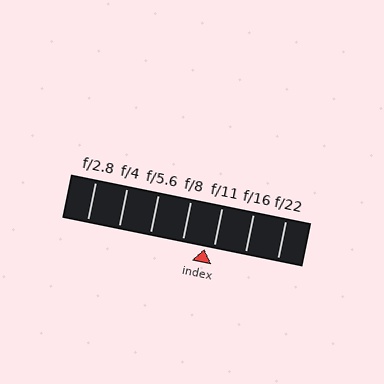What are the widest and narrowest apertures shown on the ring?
The widest aperture shown is f/2.8 and the narrowest is f/22.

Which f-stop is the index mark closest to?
The index mark is closest to f/11.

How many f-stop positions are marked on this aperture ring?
There are 7 f-stop positions marked.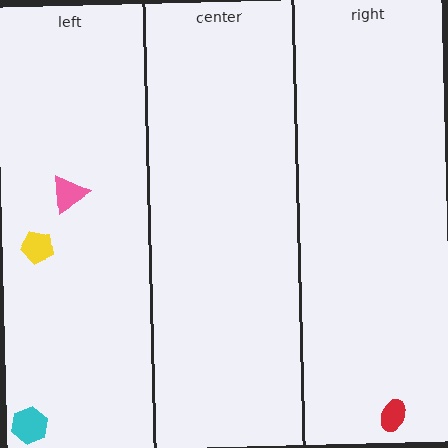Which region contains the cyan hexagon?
The left region.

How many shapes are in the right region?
1.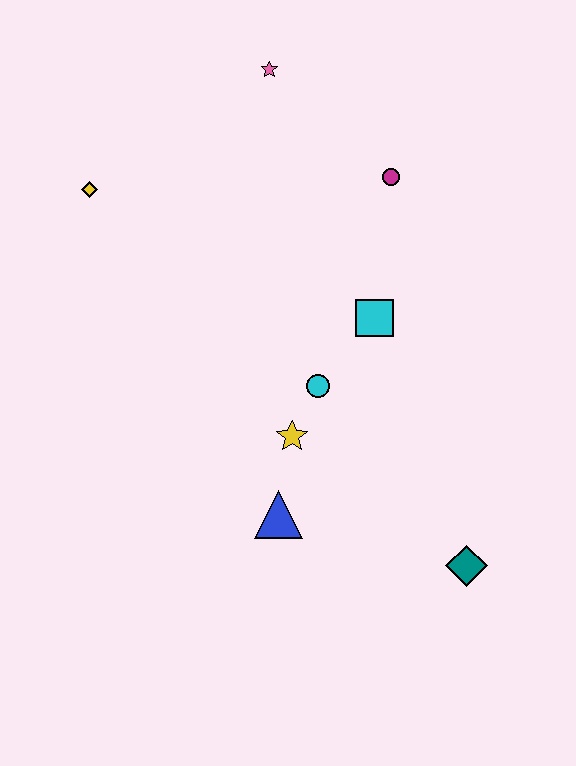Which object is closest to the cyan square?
The cyan circle is closest to the cyan square.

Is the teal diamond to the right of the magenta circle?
Yes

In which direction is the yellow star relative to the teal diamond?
The yellow star is to the left of the teal diamond.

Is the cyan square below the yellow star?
No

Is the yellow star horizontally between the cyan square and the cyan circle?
No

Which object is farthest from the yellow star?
The pink star is farthest from the yellow star.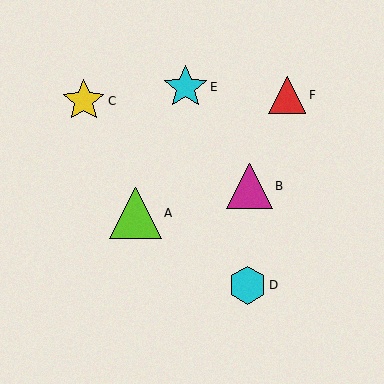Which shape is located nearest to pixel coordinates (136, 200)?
The lime triangle (labeled A) at (136, 213) is nearest to that location.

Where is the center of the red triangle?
The center of the red triangle is at (287, 95).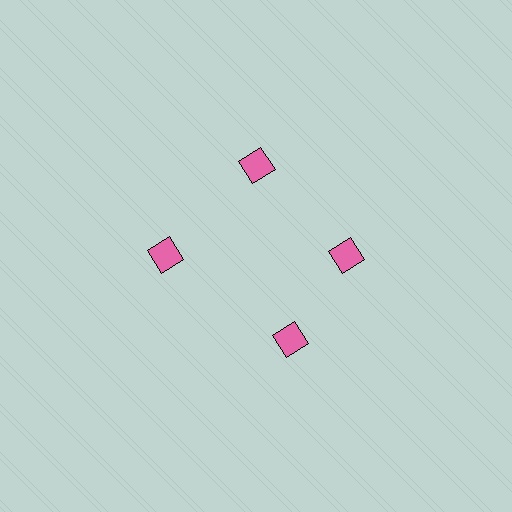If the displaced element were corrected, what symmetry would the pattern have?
It would have 4-fold rotational symmetry — the pattern would map onto itself every 90 degrees.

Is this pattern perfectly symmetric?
No. The 4 pink squares are arranged in a ring, but one element near the 6 o'clock position is rotated out of alignment along the ring, breaking the 4-fold rotational symmetry.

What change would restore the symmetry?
The symmetry would be restored by rotating it back into even spacing with its neighbors so that all 4 squares sit at equal angles and equal distance from the center.